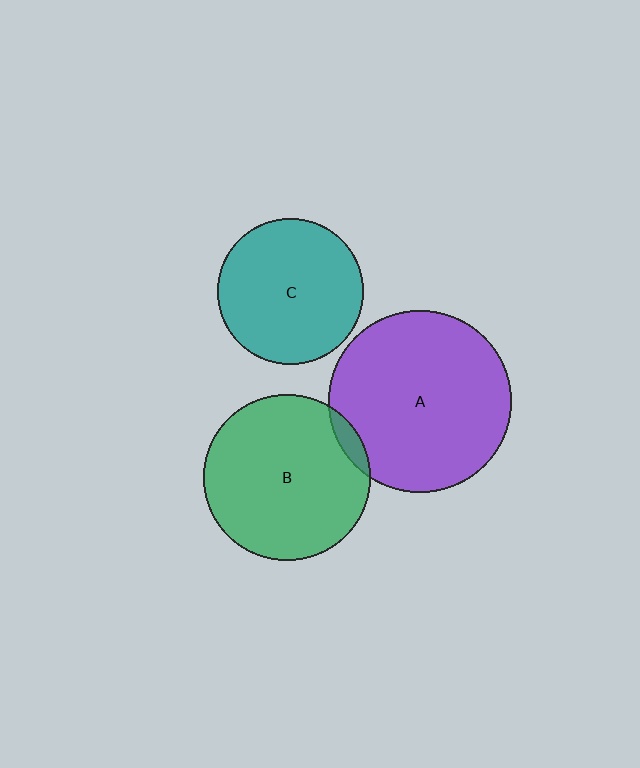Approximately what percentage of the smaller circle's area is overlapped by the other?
Approximately 5%.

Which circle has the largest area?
Circle A (purple).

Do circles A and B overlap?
Yes.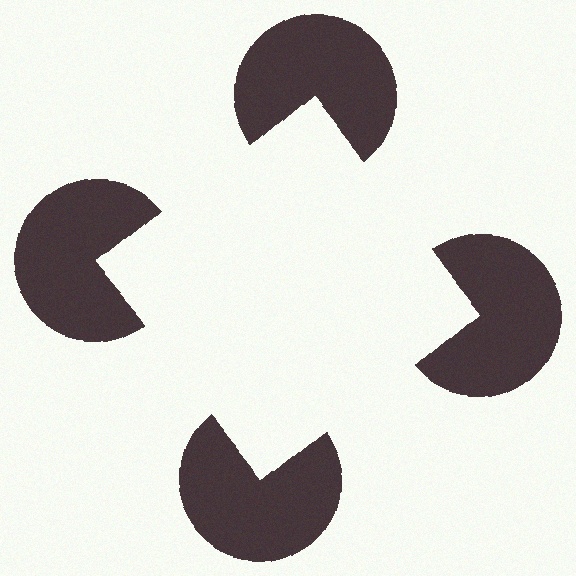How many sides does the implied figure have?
4 sides.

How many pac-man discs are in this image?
There are 4 — one at each vertex of the illusory square.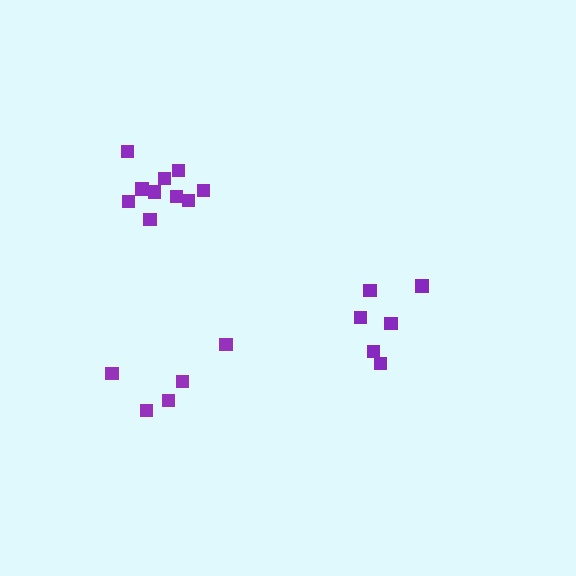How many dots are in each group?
Group 1: 6 dots, Group 2: 10 dots, Group 3: 5 dots (21 total).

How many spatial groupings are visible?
There are 3 spatial groupings.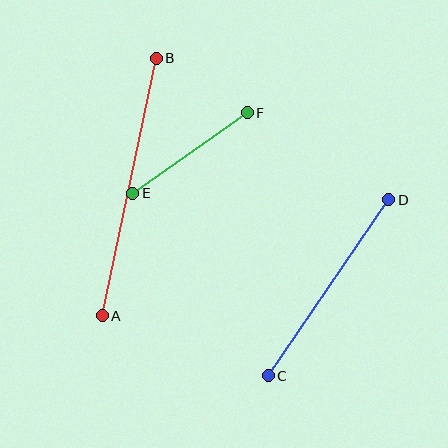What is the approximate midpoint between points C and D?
The midpoint is at approximately (329, 288) pixels.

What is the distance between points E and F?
The distance is approximately 140 pixels.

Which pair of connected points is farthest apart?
Points A and B are farthest apart.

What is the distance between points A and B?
The distance is approximately 263 pixels.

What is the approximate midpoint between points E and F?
The midpoint is at approximately (190, 153) pixels.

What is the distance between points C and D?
The distance is approximately 213 pixels.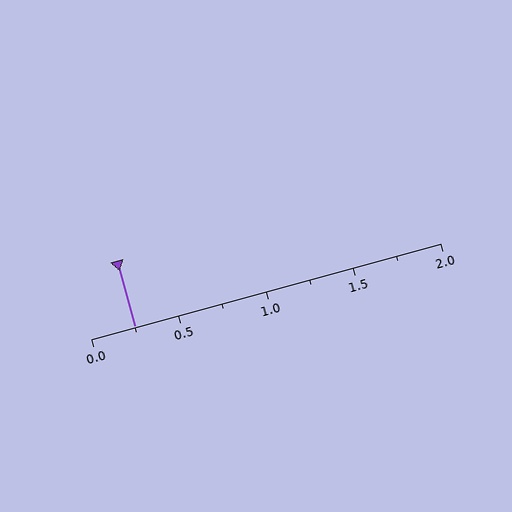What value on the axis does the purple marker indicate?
The marker indicates approximately 0.25.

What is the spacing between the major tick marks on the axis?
The major ticks are spaced 0.5 apart.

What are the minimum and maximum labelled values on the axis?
The axis runs from 0.0 to 2.0.